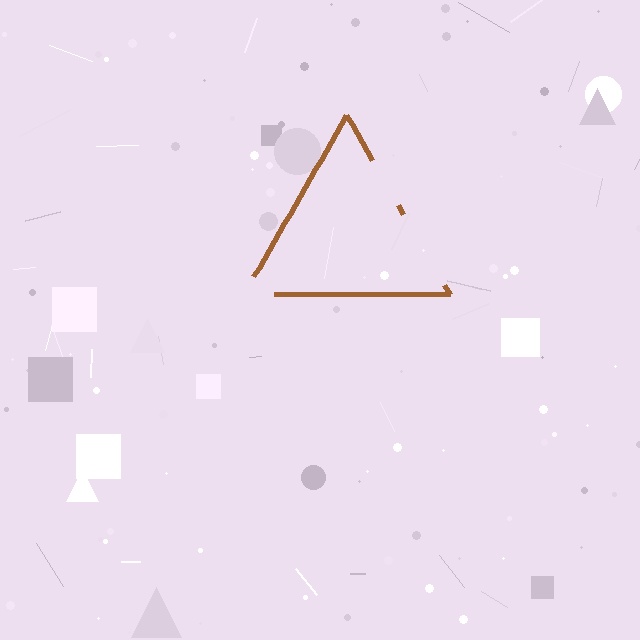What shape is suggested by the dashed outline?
The dashed outline suggests a triangle.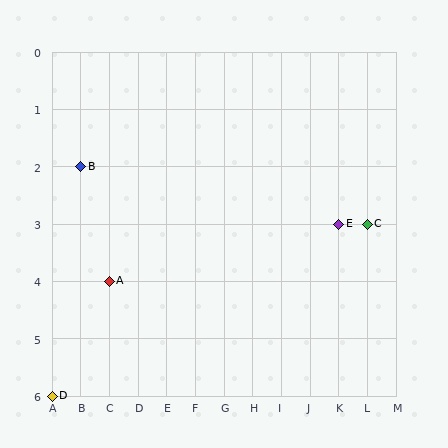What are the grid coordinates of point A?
Point A is at grid coordinates (C, 4).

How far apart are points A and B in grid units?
Points A and B are 1 column and 2 rows apart (about 2.2 grid units diagonally).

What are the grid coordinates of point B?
Point B is at grid coordinates (B, 2).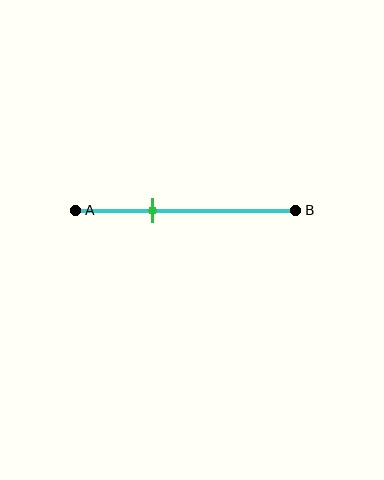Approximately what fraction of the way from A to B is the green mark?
The green mark is approximately 35% of the way from A to B.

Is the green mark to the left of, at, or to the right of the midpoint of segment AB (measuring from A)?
The green mark is to the left of the midpoint of segment AB.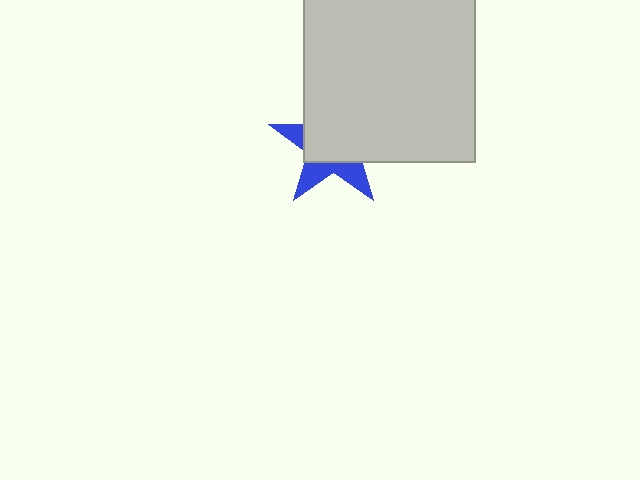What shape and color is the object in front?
The object in front is a light gray square.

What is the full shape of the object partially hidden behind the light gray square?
The partially hidden object is a blue star.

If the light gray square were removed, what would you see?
You would see the complete blue star.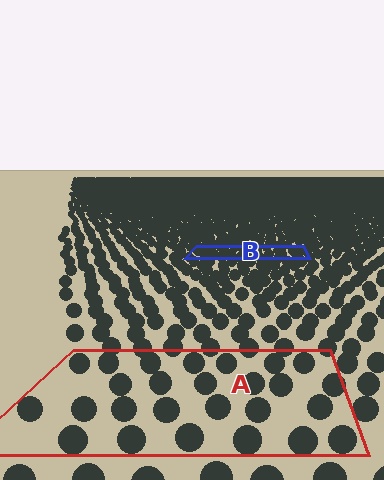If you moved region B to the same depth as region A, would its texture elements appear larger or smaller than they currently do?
They would appear larger. At a closer depth, the same texture elements are projected at a bigger on-screen size.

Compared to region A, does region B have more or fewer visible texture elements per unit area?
Region B has more texture elements per unit area — they are packed more densely because it is farther away.